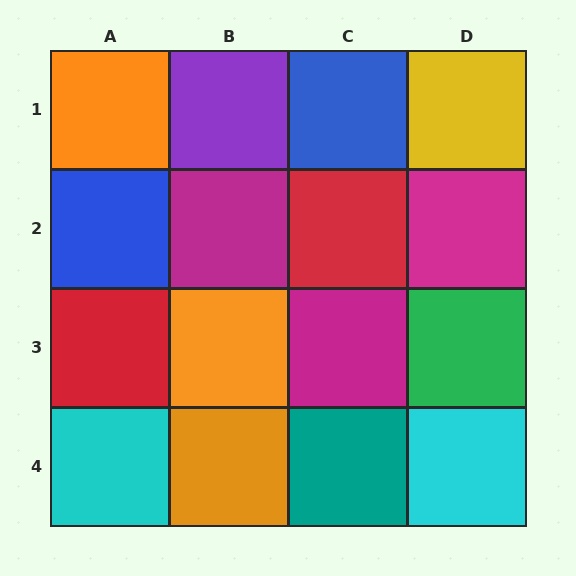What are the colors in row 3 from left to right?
Red, orange, magenta, green.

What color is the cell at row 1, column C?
Blue.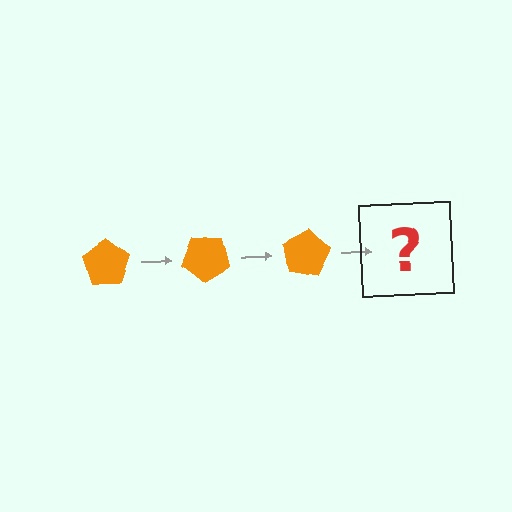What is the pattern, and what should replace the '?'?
The pattern is that the pentagon rotates 40 degrees each step. The '?' should be an orange pentagon rotated 120 degrees.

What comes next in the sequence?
The next element should be an orange pentagon rotated 120 degrees.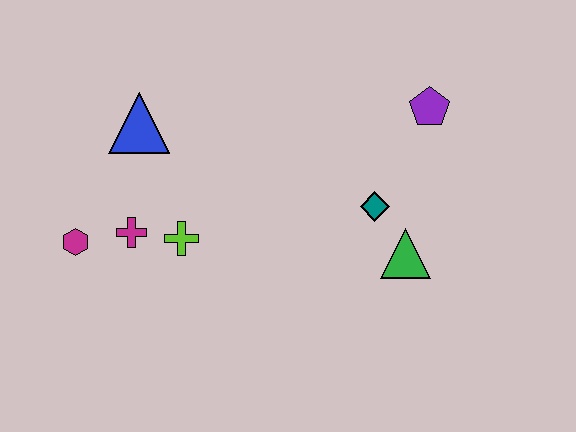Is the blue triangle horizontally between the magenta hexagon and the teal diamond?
Yes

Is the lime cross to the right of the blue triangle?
Yes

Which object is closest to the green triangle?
The teal diamond is closest to the green triangle.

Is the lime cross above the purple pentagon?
No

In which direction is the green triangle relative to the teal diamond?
The green triangle is below the teal diamond.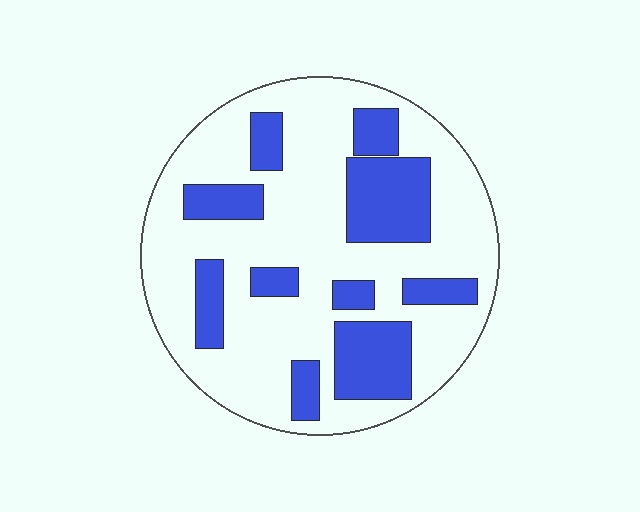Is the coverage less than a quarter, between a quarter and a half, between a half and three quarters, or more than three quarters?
Between a quarter and a half.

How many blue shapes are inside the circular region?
10.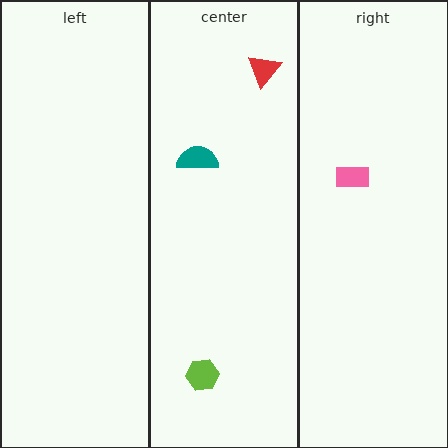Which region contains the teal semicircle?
The center region.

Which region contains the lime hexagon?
The center region.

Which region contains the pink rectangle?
The right region.